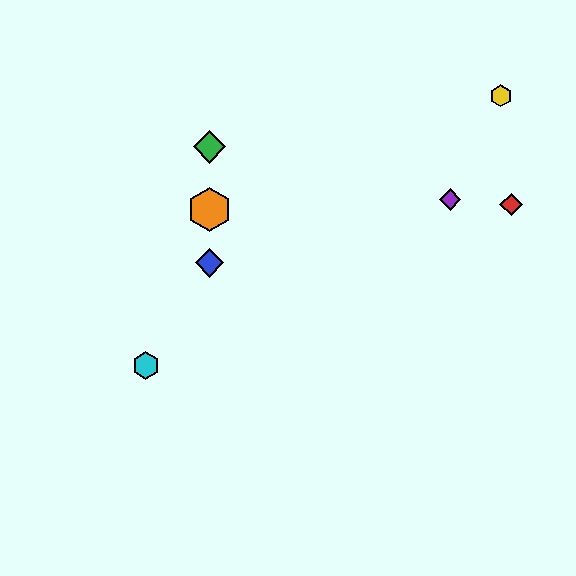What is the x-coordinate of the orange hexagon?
The orange hexagon is at x≈209.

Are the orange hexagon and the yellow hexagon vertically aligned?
No, the orange hexagon is at x≈209 and the yellow hexagon is at x≈501.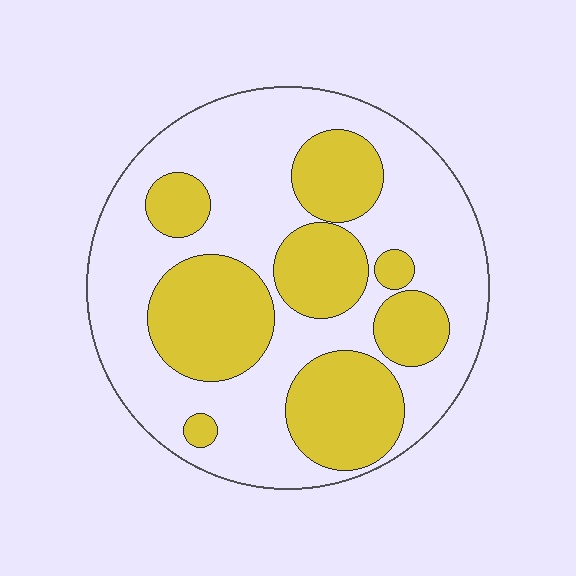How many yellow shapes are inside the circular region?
8.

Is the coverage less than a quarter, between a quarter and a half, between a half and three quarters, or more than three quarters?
Between a quarter and a half.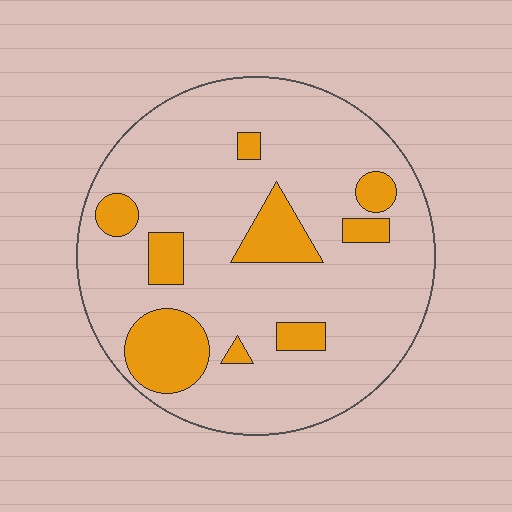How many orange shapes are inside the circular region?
9.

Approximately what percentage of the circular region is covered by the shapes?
Approximately 20%.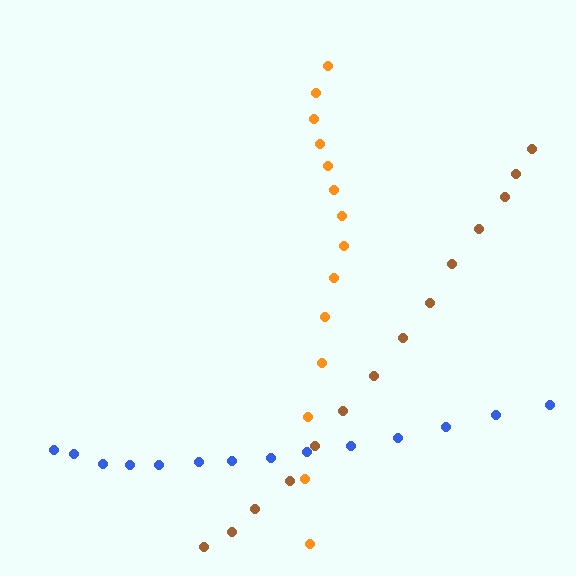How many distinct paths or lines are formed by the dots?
There are 3 distinct paths.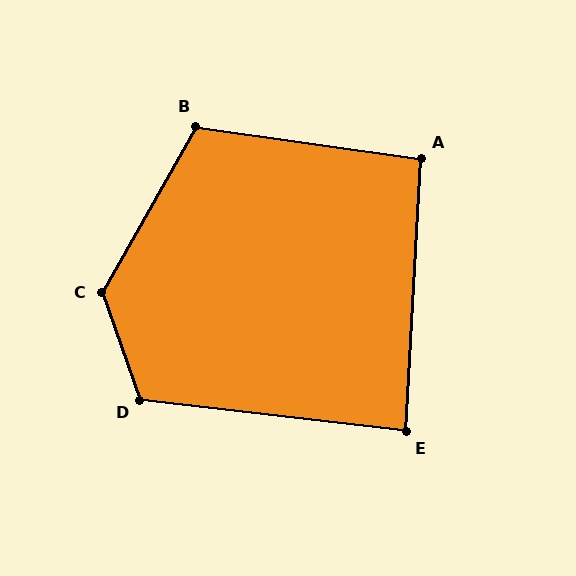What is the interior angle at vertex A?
Approximately 95 degrees (approximately right).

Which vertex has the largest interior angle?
C, at approximately 131 degrees.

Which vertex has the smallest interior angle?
E, at approximately 86 degrees.